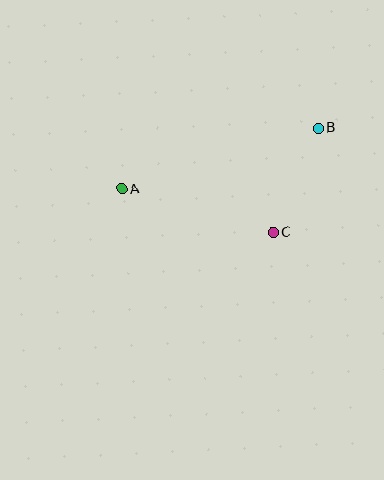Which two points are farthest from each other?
Points A and B are farthest from each other.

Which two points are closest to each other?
Points B and C are closest to each other.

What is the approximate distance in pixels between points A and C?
The distance between A and C is approximately 157 pixels.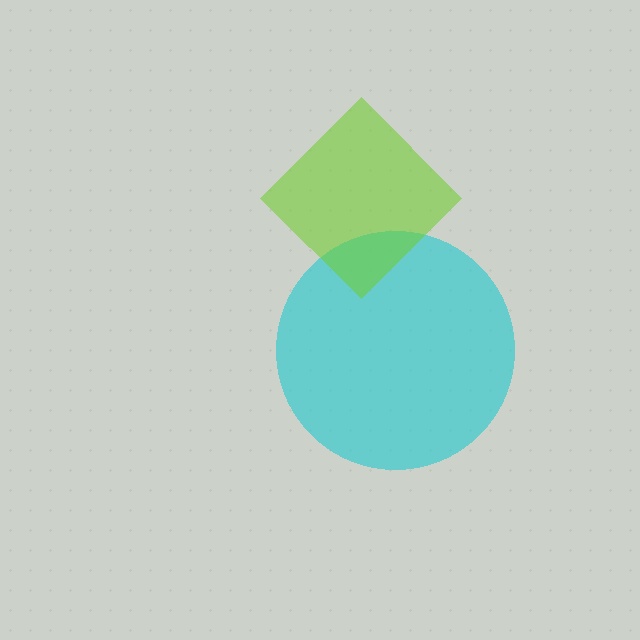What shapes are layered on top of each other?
The layered shapes are: a cyan circle, a lime diamond.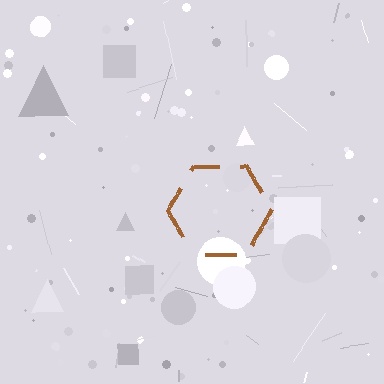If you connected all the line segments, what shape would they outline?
They would outline a hexagon.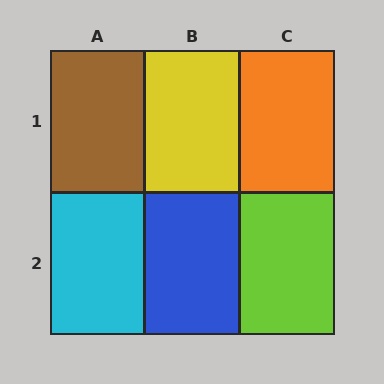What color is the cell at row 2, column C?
Lime.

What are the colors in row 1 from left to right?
Brown, yellow, orange.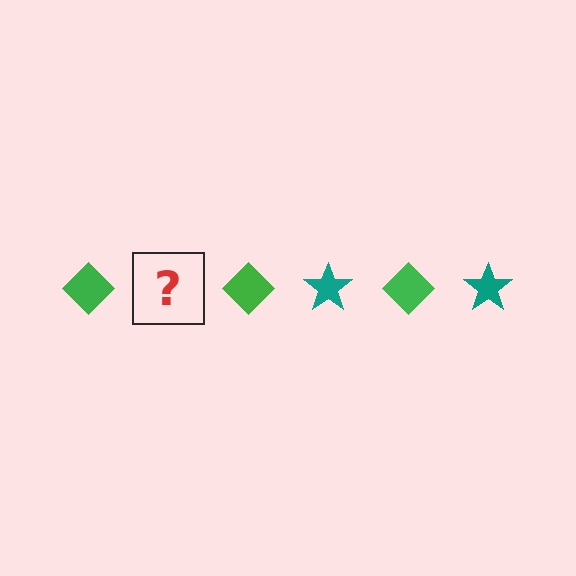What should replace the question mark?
The question mark should be replaced with a teal star.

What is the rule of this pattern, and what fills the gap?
The rule is that the pattern alternates between green diamond and teal star. The gap should be filled with a teal star.